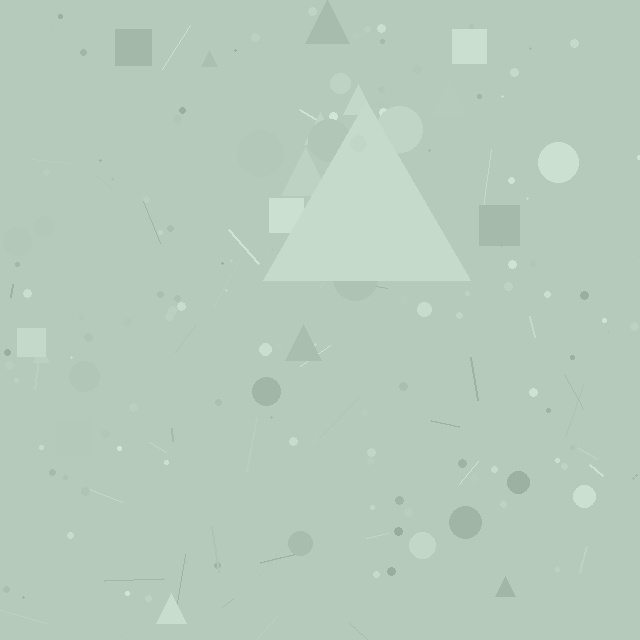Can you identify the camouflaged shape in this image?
The camouflaged shape is a triangle.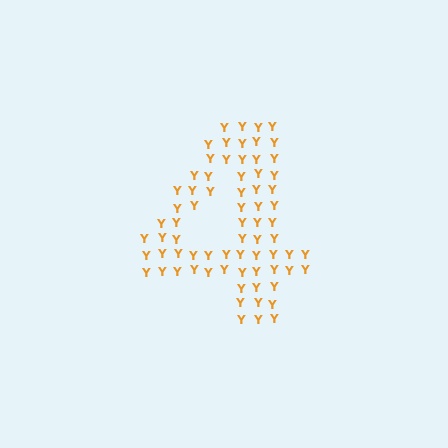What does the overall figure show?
The overall figure shows the digit 4.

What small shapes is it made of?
It is made of small letter Y's.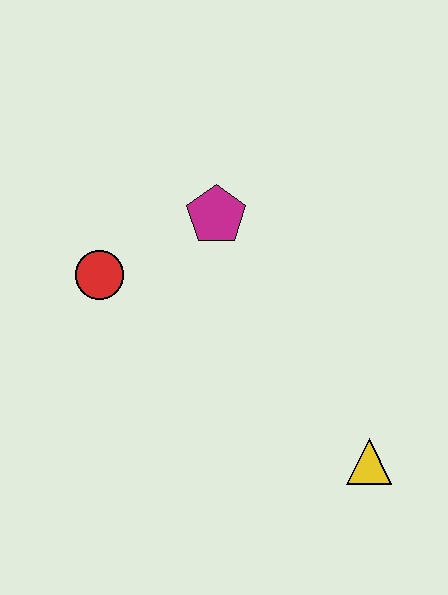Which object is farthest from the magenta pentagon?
The yellow triangle is farthest from the magenta pentagon.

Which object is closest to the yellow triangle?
The magenta pentagon is closest to the yellow triangle.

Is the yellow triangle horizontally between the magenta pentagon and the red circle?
No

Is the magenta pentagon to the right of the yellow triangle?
No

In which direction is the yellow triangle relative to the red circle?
The yellow triangle is to the right of the red circle.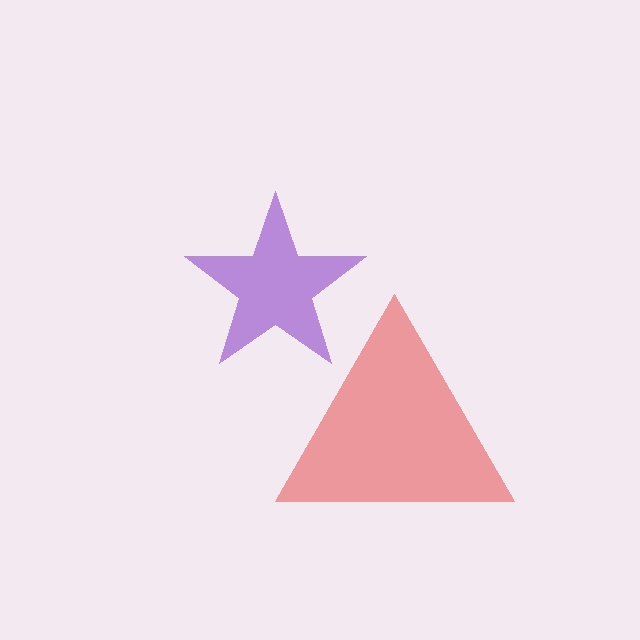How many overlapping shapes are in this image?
There are 2 overlapping shapes in the image.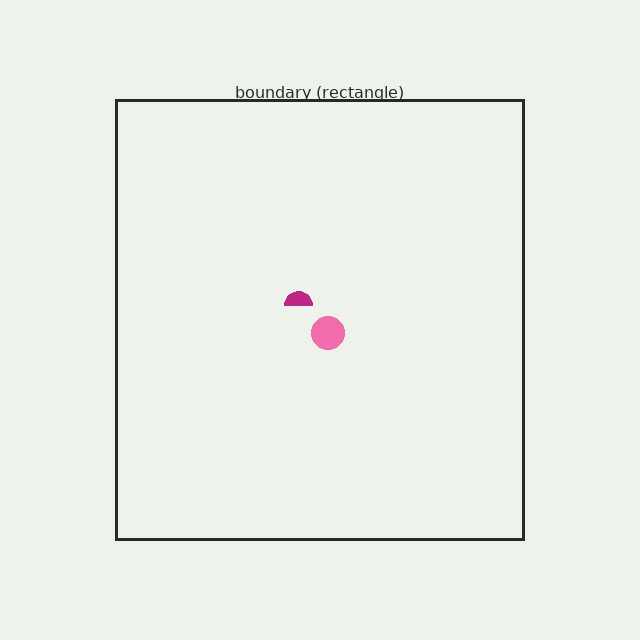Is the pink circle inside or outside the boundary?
Inside.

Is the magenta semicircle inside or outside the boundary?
Inside.